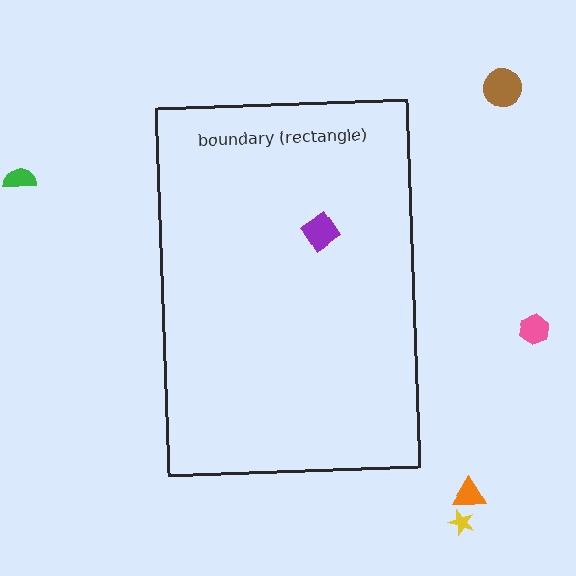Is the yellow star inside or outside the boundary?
Outside.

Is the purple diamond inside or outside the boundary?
Inside.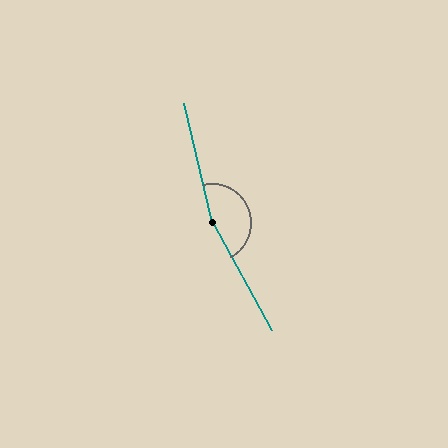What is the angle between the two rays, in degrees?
Approximately 165 degrees.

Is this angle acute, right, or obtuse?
It is obtuse.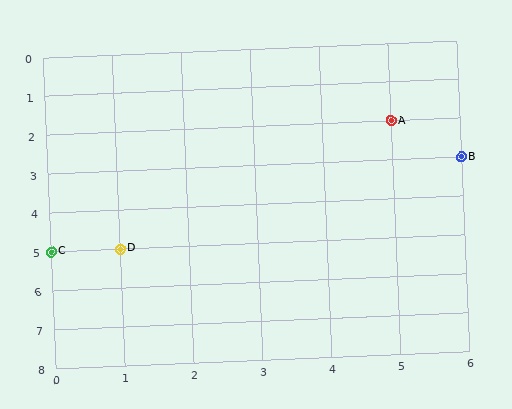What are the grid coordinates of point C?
Point C is at grid coordinates (0, 5).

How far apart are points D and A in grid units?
Points D and A are 4 columns and 3 rows apart (about 5.0 grid units diagonally).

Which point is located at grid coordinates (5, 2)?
Point A is at (5, 2).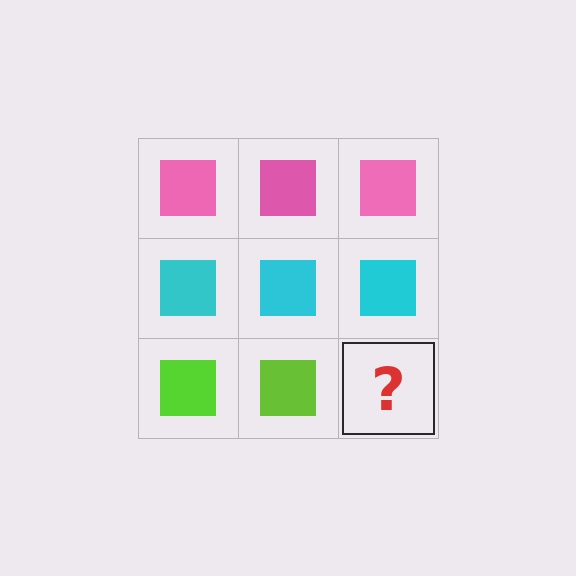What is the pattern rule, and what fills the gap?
The rule is that each row has a consistent color. The gap should be filled with a lime square.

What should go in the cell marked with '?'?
The missing cell should contain a lime square.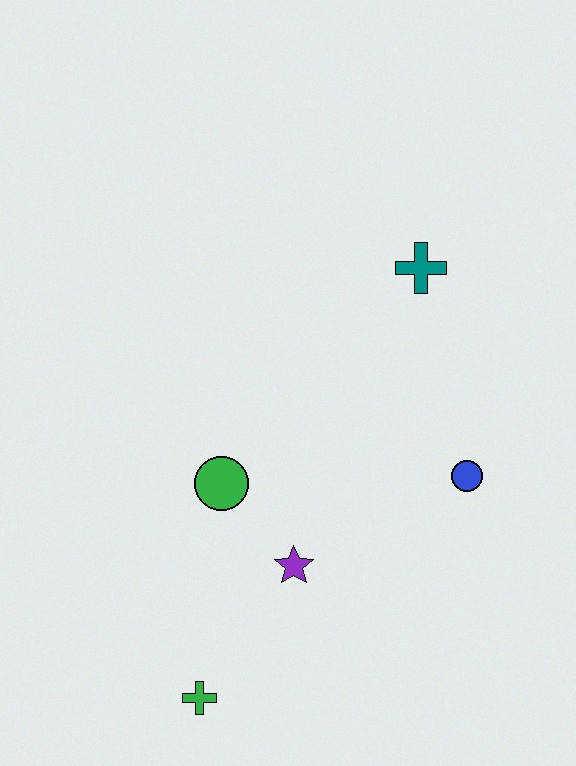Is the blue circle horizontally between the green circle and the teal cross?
No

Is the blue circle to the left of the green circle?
No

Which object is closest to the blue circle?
The purple star is closest to the blue circle.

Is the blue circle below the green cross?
No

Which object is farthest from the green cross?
The teal cross is farthest from the green cross.